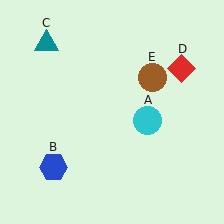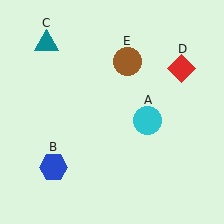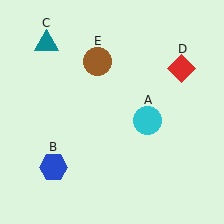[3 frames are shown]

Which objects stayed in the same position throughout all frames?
Cyan circle (object A) and blue hexagon (object B) and teal triangle (object C) and red diamond (object D) remained stationary.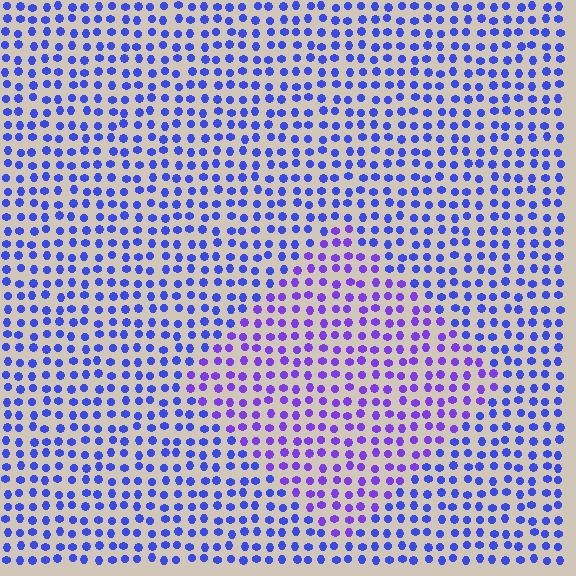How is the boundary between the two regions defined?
The boundary is defined purely by a slight shift in hue (about 30 degrees). Spacing, size, and orientation are identical on both sides.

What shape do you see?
I see a diamond.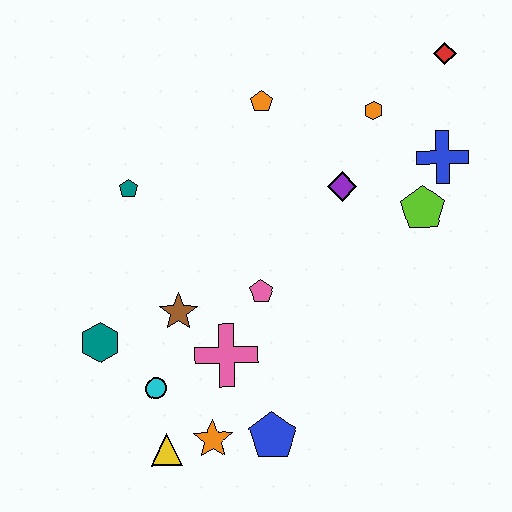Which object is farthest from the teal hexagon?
The red diamond is farthest from the teal hexagon.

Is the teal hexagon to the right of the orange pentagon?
No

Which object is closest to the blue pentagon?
The orange star is closest to the blue pentagon.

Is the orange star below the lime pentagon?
Yes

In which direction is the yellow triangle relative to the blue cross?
The yellow triangle is below the blue cross.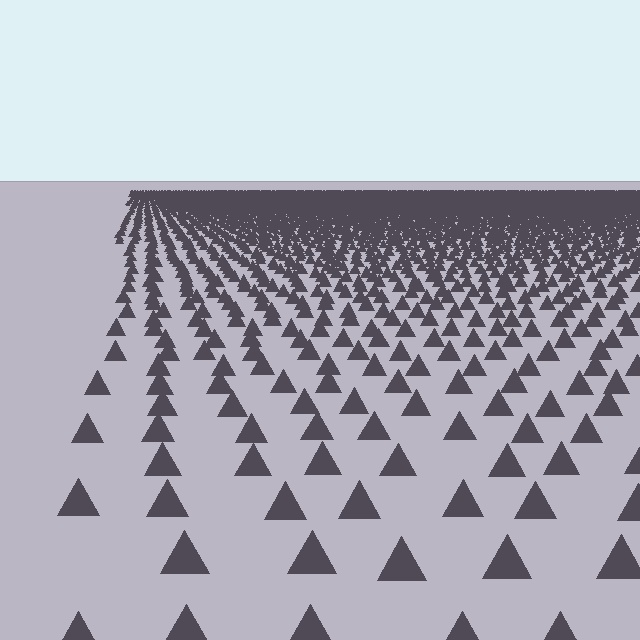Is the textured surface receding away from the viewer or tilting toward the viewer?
The surface is receding away from the viewer. Texture elements get smaller and denser toward the top.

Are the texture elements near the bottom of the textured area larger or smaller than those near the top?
Larger. Near the bottom, elements are closer to the viewer and appear at a bigger on-screen size.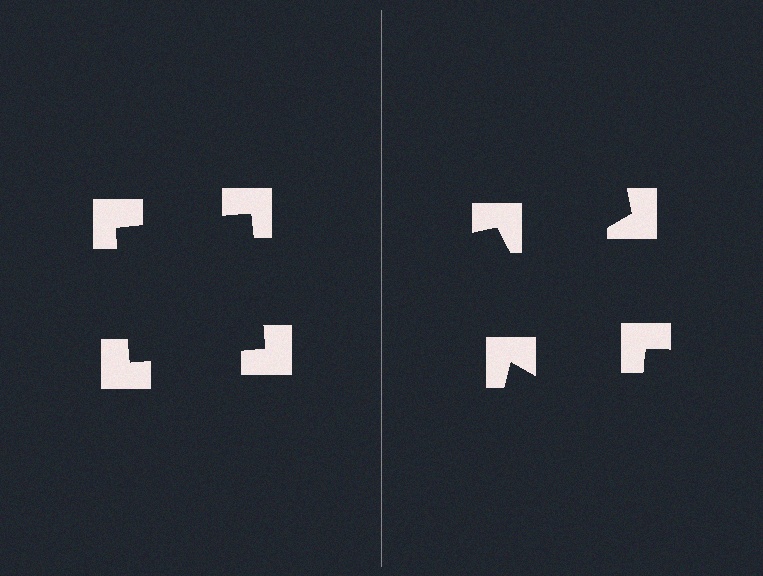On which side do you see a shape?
An illusory square appears on the left side. On the right side the wedge cuts are rotated, so no coherent shape forms.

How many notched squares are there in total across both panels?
8 — 4 on each side.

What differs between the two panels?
The notched squares are positioned identically on both sides; only the wedge orientations differ. On the left they align to a square; on the right they are misaligned.